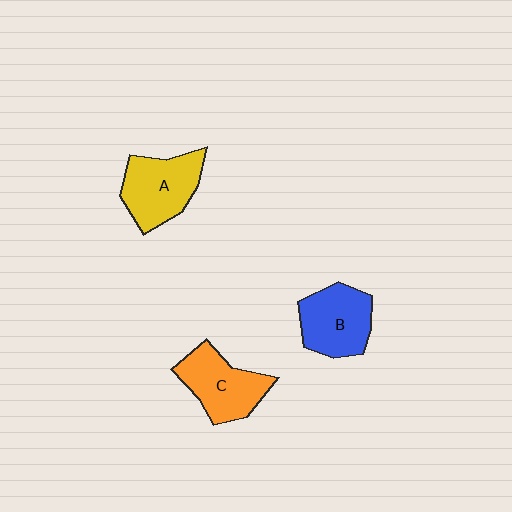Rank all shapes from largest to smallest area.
From largest to smallest: A (yellow), C (orange), B (blue).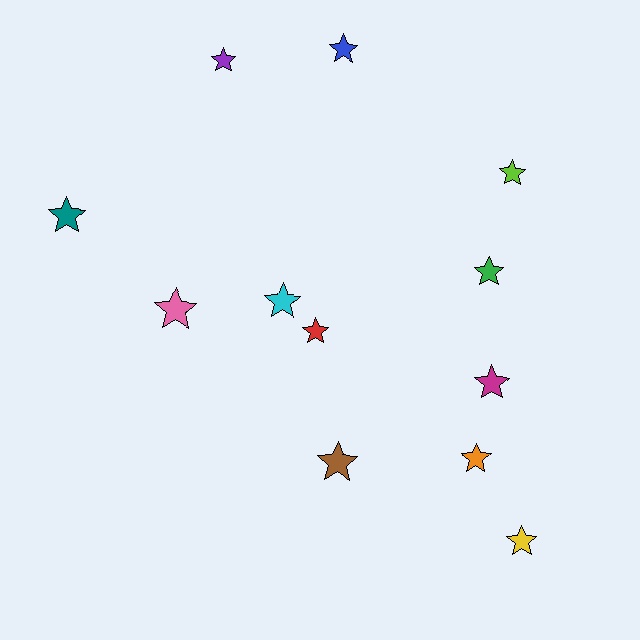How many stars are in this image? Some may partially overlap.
There are 12 stars.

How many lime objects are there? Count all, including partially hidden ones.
There is 1 lime object.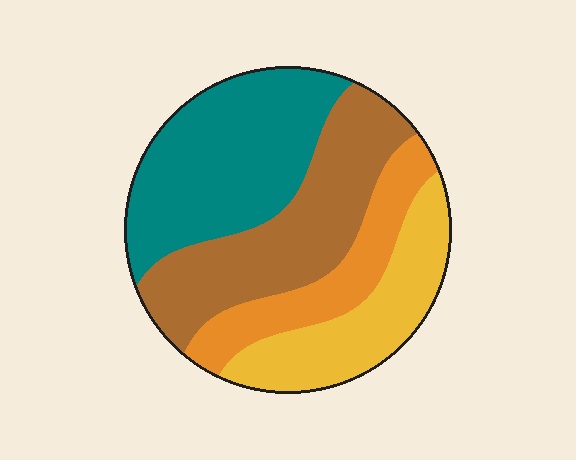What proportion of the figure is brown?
Brown takes up about one third (1/3) of the figure.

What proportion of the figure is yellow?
Yellow covers 21% of the figure.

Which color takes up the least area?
Orange, at roughly 15%.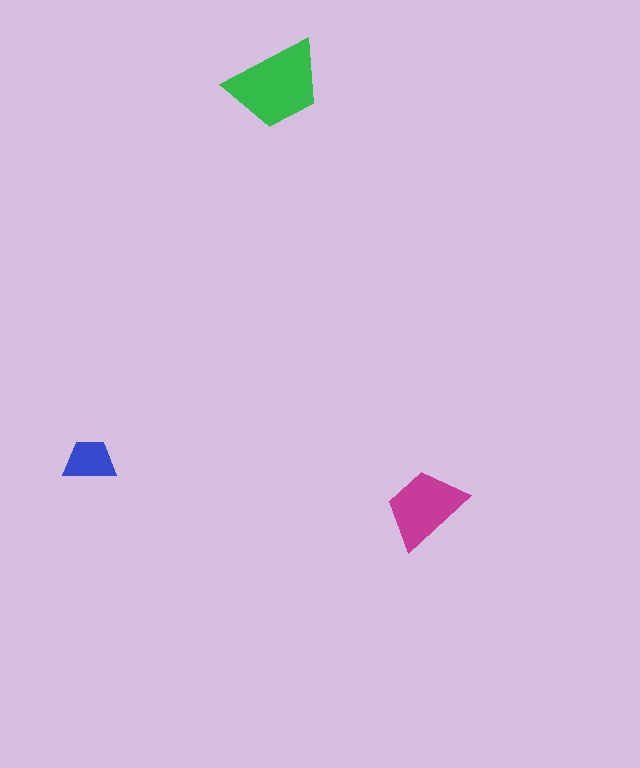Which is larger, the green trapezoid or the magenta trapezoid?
The green one.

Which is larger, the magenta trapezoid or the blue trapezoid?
The magenta one.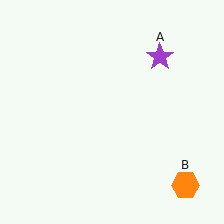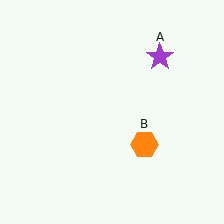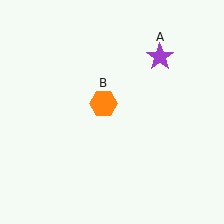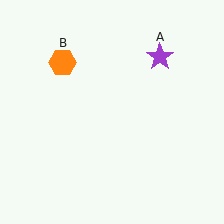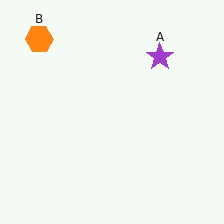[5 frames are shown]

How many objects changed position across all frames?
1 object changed position: orange hexagon (object B).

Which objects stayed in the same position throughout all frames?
Purple star (object A) remained stationary.